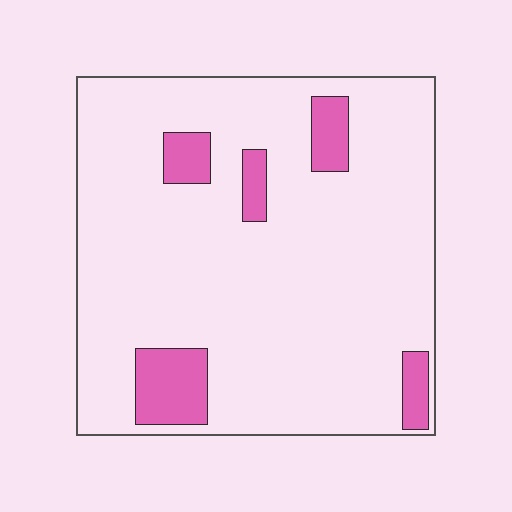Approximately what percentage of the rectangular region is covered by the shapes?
Approximately 10%.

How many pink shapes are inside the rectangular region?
5.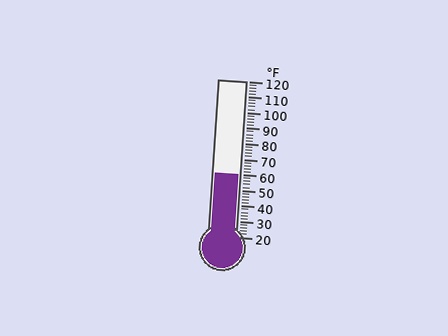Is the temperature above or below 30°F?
The temperature is above 30°F.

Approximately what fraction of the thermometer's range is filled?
The thermometer is filled to approximately 40% of its range.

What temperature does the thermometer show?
The thermometer shows approximately 60°F.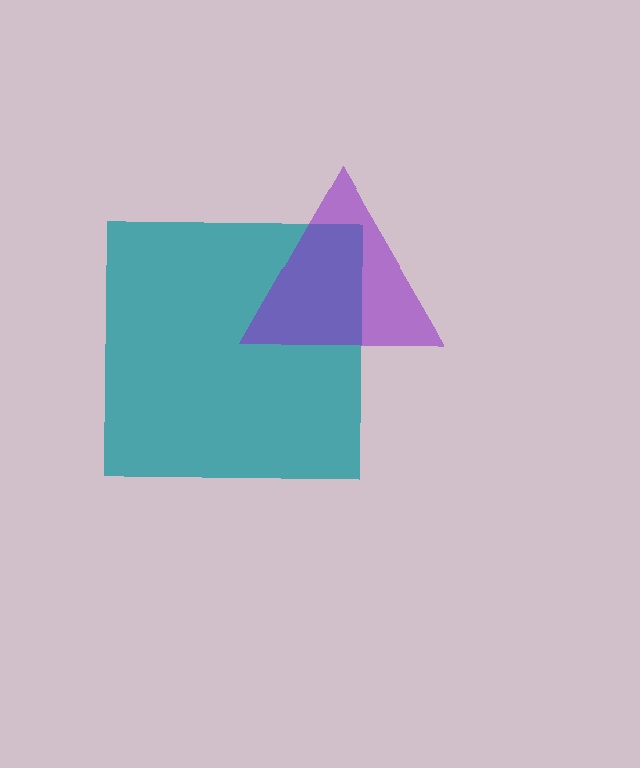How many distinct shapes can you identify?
There are 2 distinct shapes: a teal square, a purple triangle.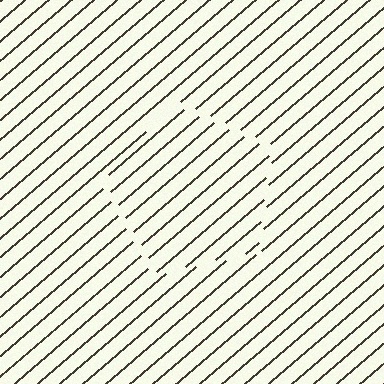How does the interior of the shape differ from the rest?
The interior of the shape contains the same grating, shifted by half a period — the contour is defined by the phase discontinuity where line-ends from the inner and outer gratings abut.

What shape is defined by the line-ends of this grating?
An illusory pentagon. The interior of the shape contains the same grating, shifted by half a period — the contour is defined by the phase discontinuity where line-ends from the inner and outer gratings abut.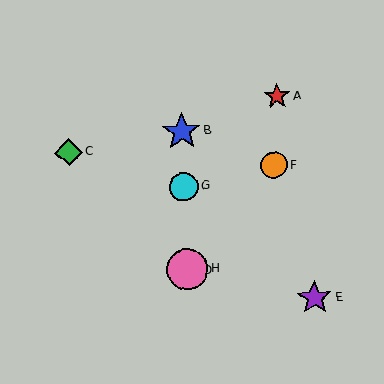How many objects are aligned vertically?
4 objects (B, D, G, H) are aligned vertically.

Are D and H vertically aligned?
Yes, both are at x≈187.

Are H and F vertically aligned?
No, H is at x≈187 and F is at x≈274.